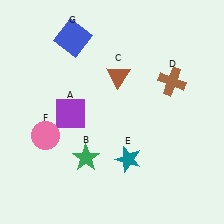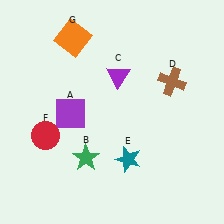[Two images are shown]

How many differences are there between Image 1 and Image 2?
There are 3 differences between the two images.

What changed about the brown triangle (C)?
In Image 1, C is brown. In Image 2, it changed to purple.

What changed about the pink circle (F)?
In Image 1, F is pink. In Image 2, it changed to red.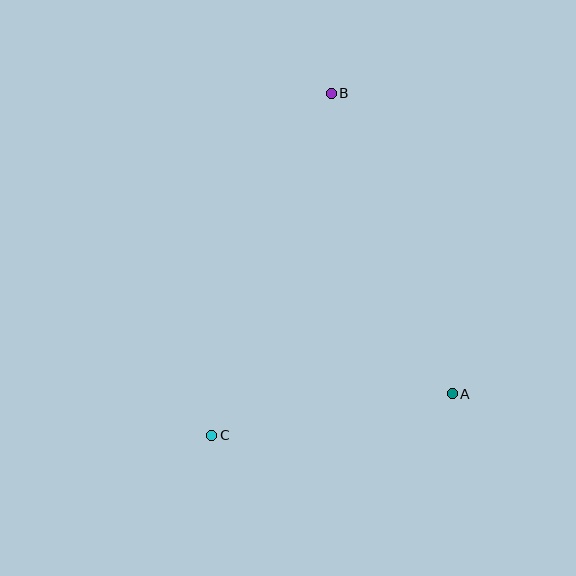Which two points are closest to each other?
Points A and C are closest to each other.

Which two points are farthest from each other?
Points B and C are farthest from each other.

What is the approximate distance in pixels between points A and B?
The distance between A and B is approximately 324 pixels.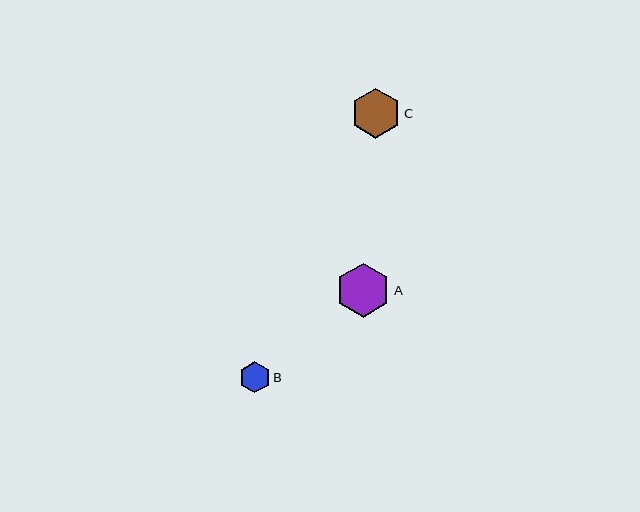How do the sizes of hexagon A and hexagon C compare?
Hexagon A and hexagon C are approximately the same size.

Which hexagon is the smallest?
Hexagon B is the smallest with a size of approximately 31 pixels.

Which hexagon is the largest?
Hexagon A is the largest with a size of approximately 54 pixels.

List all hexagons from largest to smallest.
From largest to smallest: A, C, B.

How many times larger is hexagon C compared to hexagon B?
Hexagon C is approximately 1.6 times the size of hexagon B.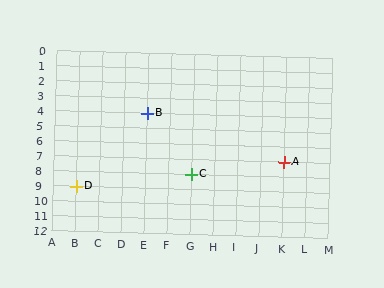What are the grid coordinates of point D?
Point D is at grid coordinates (B, 9).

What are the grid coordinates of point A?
Point A is at grid coordinates (K, 7).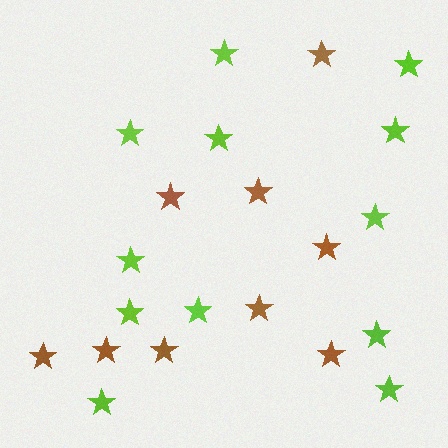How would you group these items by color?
There are 2 groups: one group of brown stars (9) and one group of lime stars (12).